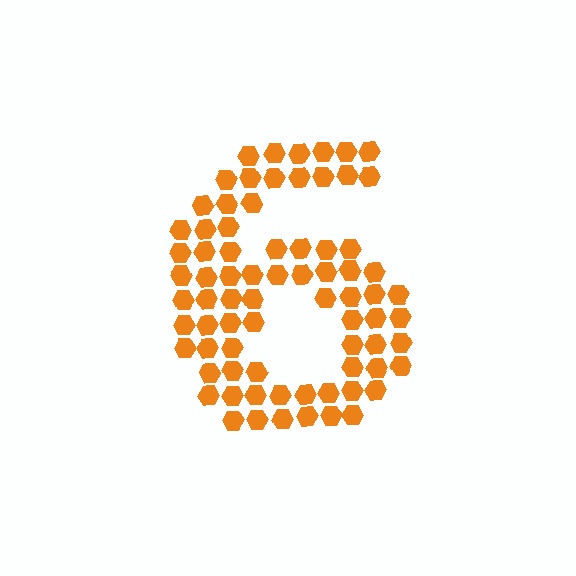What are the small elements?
The small elements are hexagons.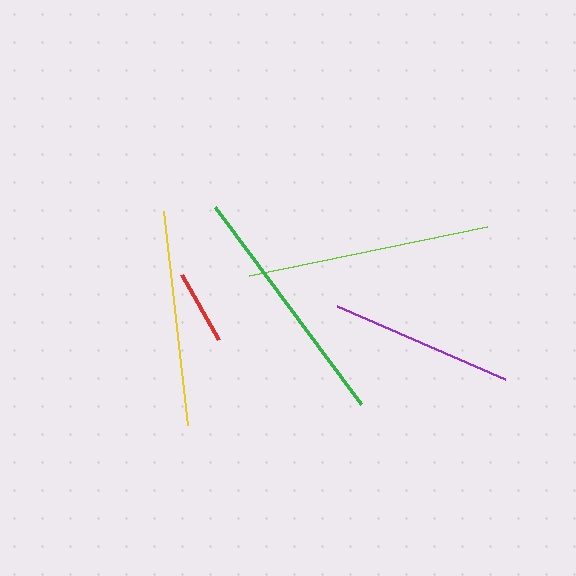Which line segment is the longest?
The green line is the longest at approximately 245 pixels.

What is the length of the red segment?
The red segment is approximately 75 pixels long.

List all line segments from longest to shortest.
From longest to shortest: green, lime, yellow, purple, red.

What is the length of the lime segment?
The lime segment is approximately 243 pixels long.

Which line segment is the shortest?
The red line is the shortest at approximately 75 pixels.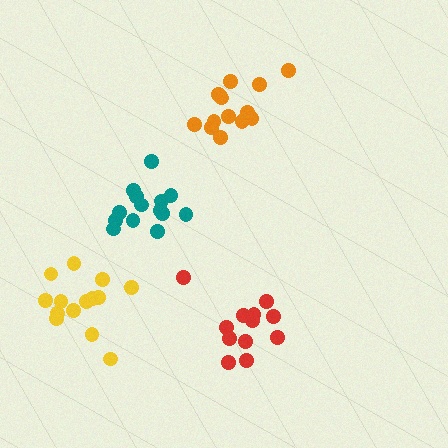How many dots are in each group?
Group 1: 15 dots, Group 2: 14 dots, Group 3: 14 dots, Group 4: 12 dots (55 total).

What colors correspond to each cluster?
The clusters are colored: orange, yellow, teal, red.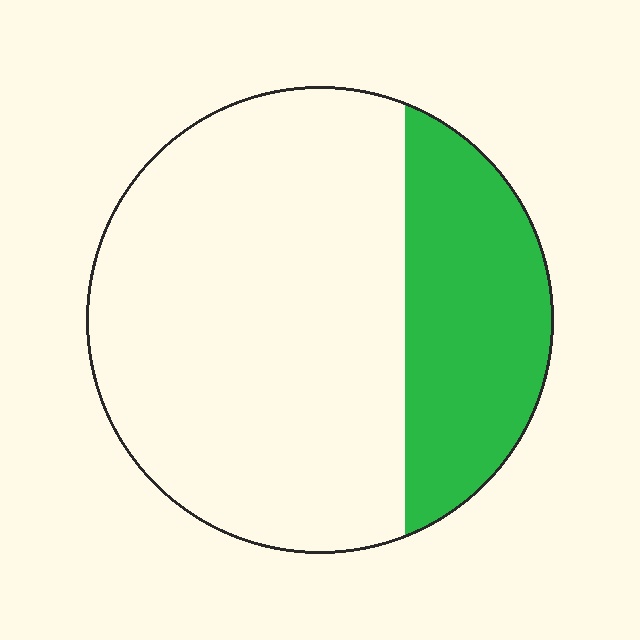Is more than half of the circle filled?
No.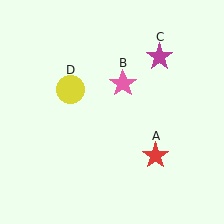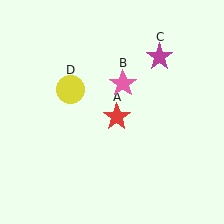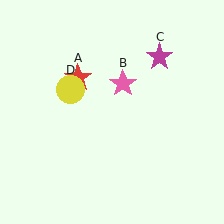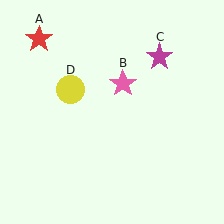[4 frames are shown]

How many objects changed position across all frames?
1 object changed position: red star (object A).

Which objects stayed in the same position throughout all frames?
Pink star (object B) and magenta star (object C) and yellow circle (object D) remained stationary.